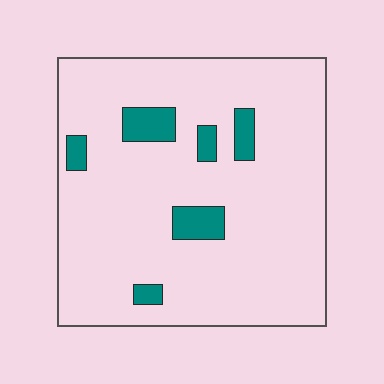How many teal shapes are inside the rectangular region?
6.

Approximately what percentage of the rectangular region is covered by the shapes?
Approximately 10%.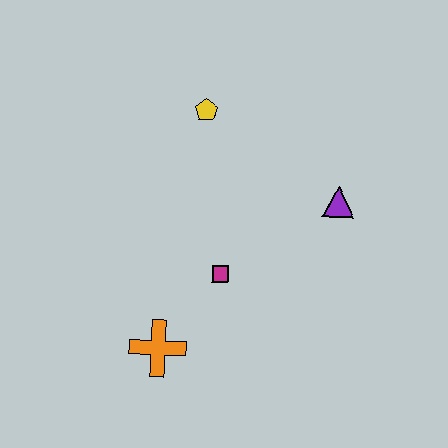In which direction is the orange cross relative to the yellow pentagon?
The orange cross is below the yellow pentagon.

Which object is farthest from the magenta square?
The yellow pentagon is farthest from the magenta square.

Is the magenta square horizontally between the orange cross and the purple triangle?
Yes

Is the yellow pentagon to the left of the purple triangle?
Yes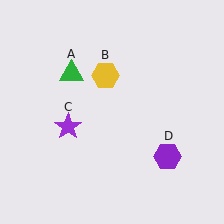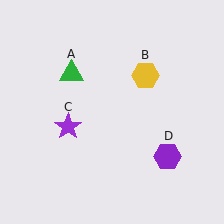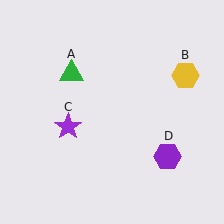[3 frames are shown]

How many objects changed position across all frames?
1 object changed position: yellow hexagon (object B).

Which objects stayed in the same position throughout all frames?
Green triangle (object A) and purple star (object C) and purple hexagon (object D) remained stationary.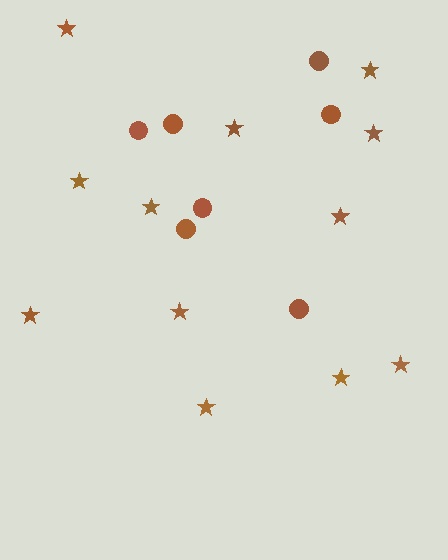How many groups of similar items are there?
There are 2 groups: one group of stars (12) and one group of circles (7).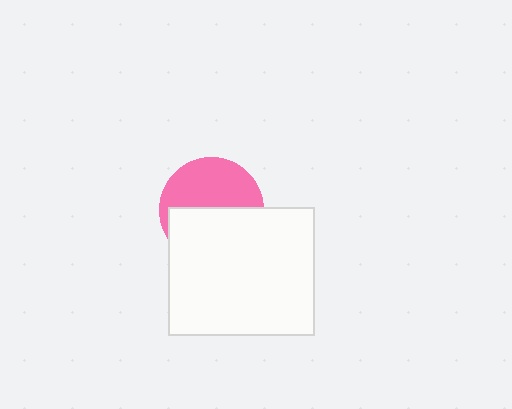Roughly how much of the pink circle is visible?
About half of it is visible (roughly 49%).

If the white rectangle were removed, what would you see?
You would see the complete pink circle.